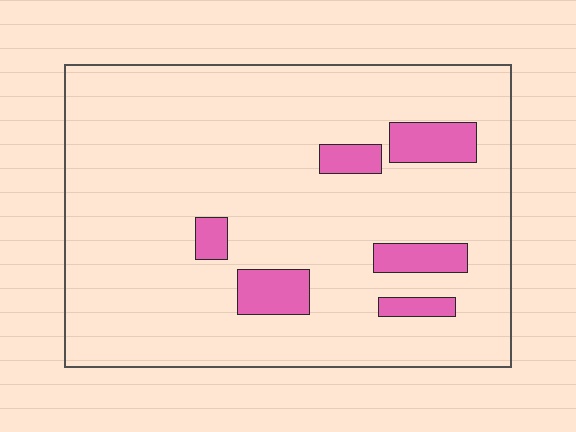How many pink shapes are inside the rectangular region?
6.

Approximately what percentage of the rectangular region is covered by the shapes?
Approximately 10%.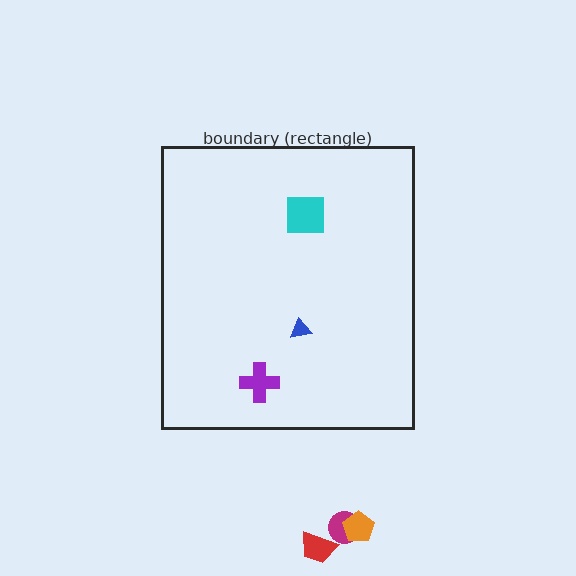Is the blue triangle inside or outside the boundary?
Inside.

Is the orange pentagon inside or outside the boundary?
Outside.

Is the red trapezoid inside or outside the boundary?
Outside.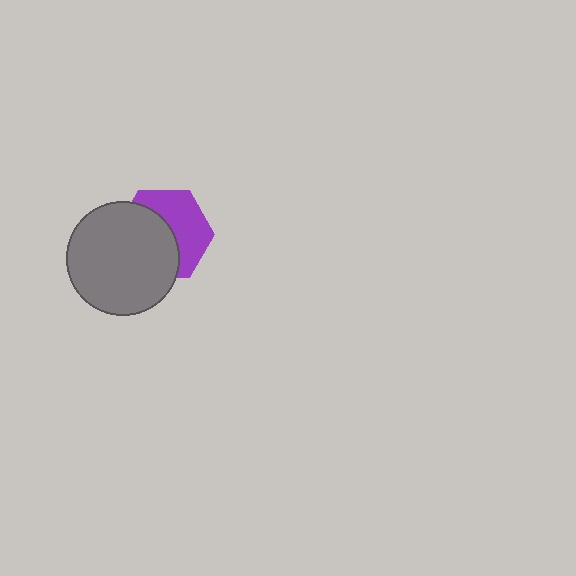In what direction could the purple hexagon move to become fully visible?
The purple hexagon could move toward the upper-right. That would shift it out from behind the gray circle entirely.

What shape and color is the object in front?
The object in front is a gray circle.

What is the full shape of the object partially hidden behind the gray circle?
The partially hidden object is a purple hexagon.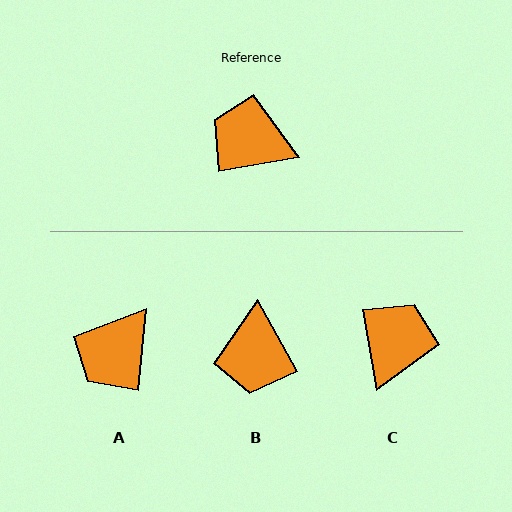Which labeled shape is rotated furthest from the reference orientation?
B, about 109 degrees away.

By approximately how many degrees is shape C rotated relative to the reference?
Approximately 90 degrees clockwise.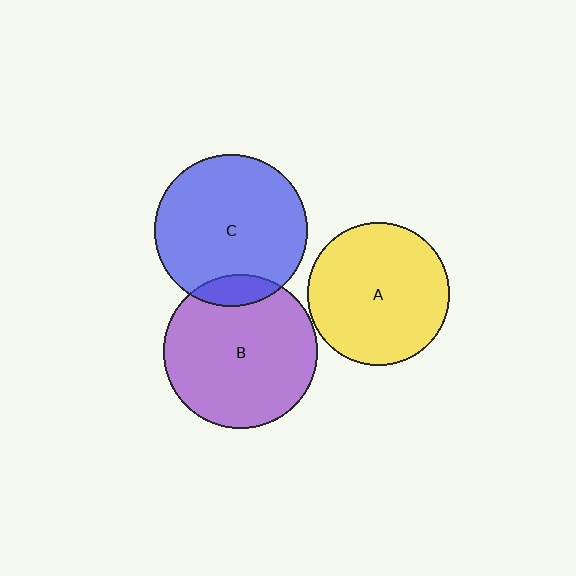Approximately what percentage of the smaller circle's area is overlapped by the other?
Approximately 10%.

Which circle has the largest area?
Circle B (purple).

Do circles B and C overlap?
Yes.